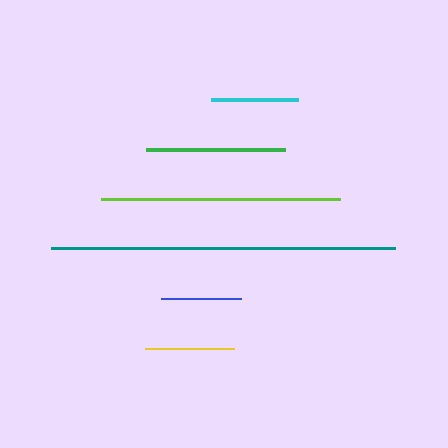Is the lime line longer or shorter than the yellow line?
The lime line is longer than the yellow line.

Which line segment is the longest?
The teal line is the longest at approximately 345 pixels.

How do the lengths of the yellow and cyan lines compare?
The yellow and cyan lines are approximately the same length.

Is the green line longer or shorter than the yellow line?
The green line is longer than the yellow line.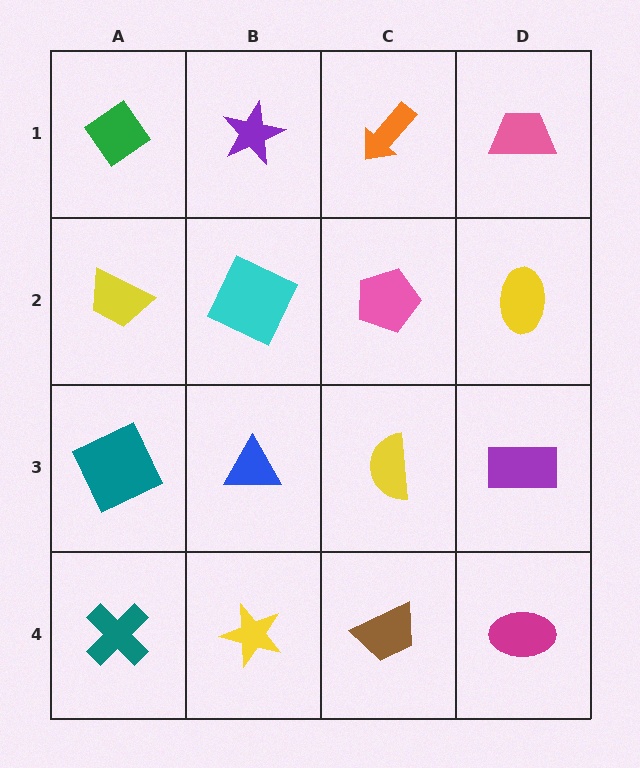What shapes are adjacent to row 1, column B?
A cyan square (row 2, column B), a green diamond (row 1, column A), an orange arrow (row 1, column C).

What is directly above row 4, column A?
A teal square.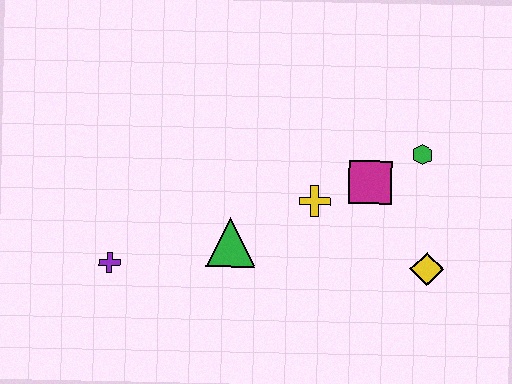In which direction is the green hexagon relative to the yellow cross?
The green hexagon is to the right of the yellow cross.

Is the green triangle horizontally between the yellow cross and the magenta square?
No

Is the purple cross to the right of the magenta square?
No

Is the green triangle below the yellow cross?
Yes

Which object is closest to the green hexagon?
The magenta square is closest to the green hexagon.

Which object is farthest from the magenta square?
The purple cross is farthest from the magenta square.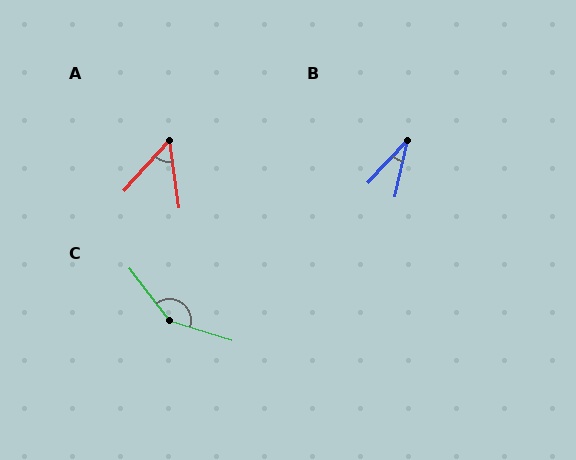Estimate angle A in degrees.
Approximately 50 degrees.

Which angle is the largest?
C, at approximately 145 degrees.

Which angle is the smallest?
B, at approximately 31 degrees.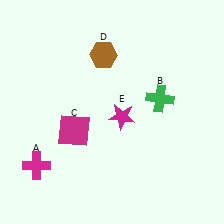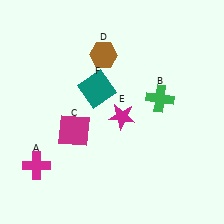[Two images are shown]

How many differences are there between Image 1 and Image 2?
There is 1 difference between the two images.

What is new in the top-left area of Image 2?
A teal square (F) was added in the top-left area of Image 2.